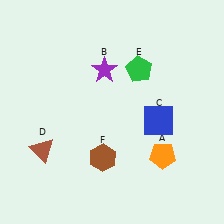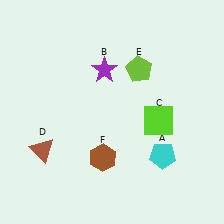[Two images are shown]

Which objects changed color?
A changed from orange to cyan. C changed from blue to lime. E changed from green to lime.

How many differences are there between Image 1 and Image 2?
There are 3 differences between the two images.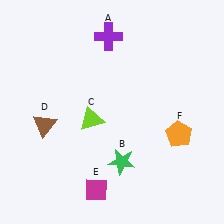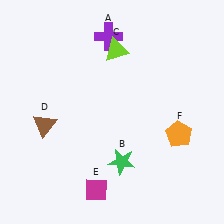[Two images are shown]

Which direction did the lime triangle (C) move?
The lime triangle (C) moved up.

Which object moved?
The lime triangle (C) moved up.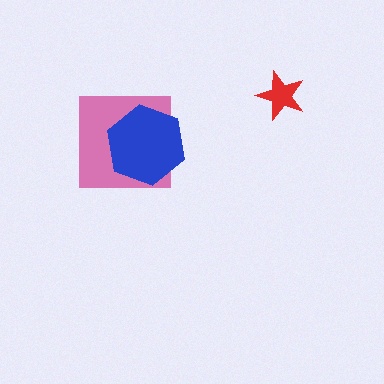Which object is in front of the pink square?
The blue hexagon is in front of the pink square.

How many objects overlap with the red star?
0 objects overlap with the red star.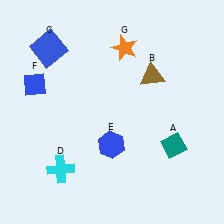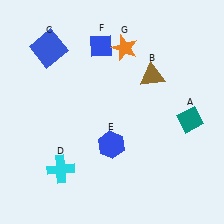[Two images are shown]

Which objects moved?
The objects that moved are: the teal diamond (A), the blue diamond (F).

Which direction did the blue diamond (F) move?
The blue diamond (F) moved right.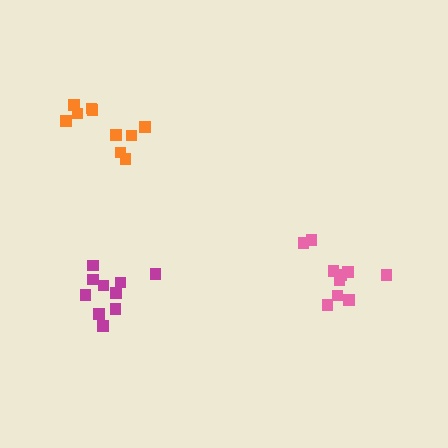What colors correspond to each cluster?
The clusters are colored: magenta, pink, orange.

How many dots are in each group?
Group 1: 10 dots, Group 2: 10 dots, Group 3: 10 dots (30 total).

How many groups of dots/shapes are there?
There are 3 groups.